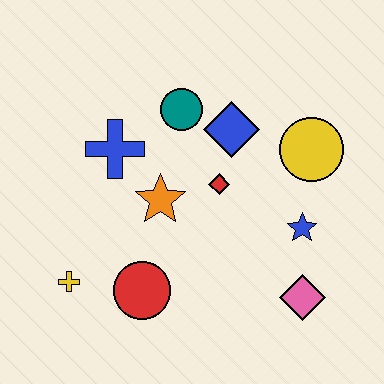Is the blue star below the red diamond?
Yes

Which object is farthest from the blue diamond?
The yellow cross is farthest from the blue diamond.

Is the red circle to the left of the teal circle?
Yes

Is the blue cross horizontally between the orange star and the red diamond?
No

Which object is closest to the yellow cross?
The red circle is closest to the yellow cross.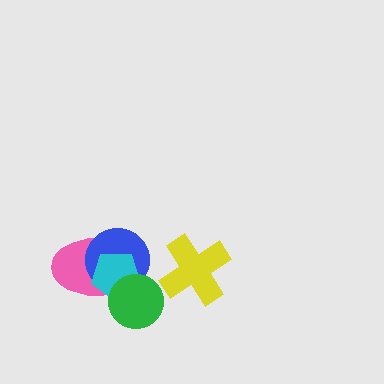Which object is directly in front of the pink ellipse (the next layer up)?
The blue circle is directly in front of the pink ellipse.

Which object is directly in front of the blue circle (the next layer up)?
The cyan pentagon is directly in front of the blue circle.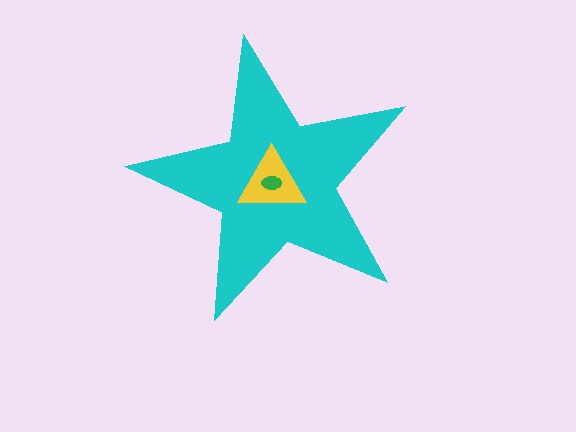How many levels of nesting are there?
3.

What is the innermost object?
The green ellipse.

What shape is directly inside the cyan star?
The yellow triangle.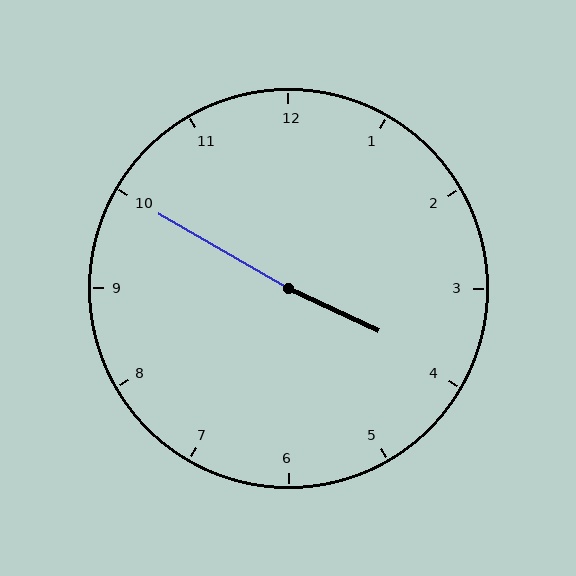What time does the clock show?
3:50.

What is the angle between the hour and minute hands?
Approximately 175 degrees.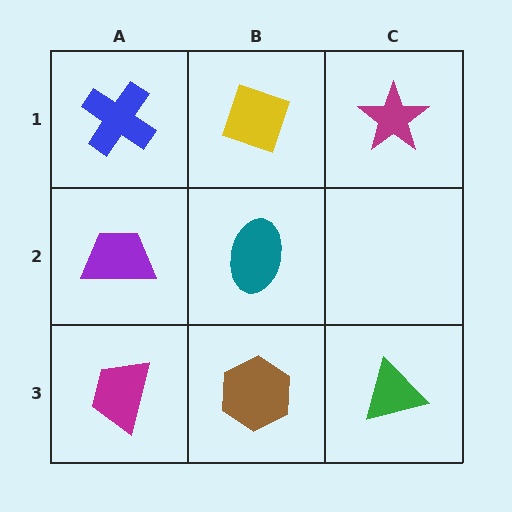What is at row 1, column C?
A magenta star.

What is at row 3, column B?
A brown hexagon.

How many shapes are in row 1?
3 shapes.